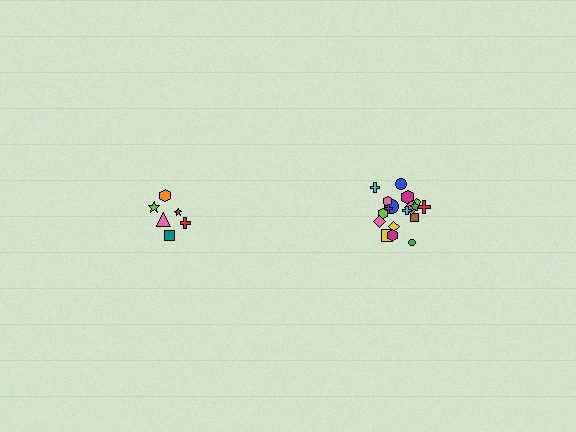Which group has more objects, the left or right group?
The right group.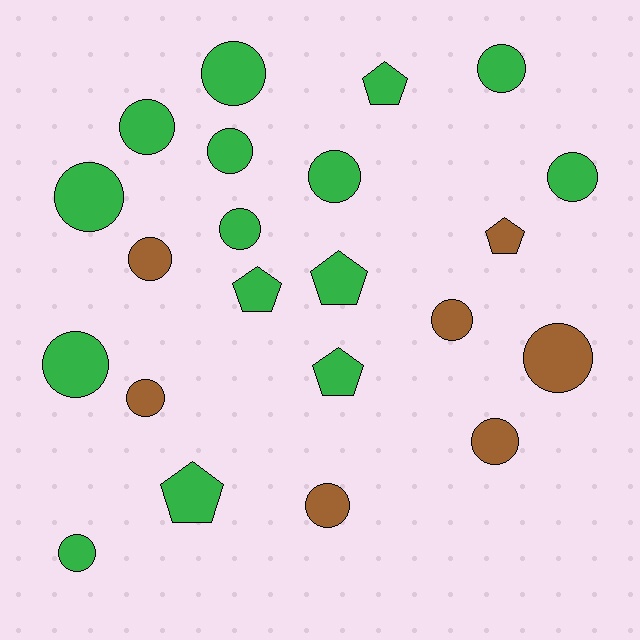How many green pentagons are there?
There are 5 green pentagons.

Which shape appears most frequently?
Circle, with 16 objects.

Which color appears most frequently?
Green, with 15 objects.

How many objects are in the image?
There are 22 objects.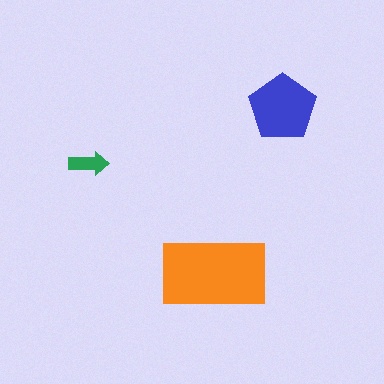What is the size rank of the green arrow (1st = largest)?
3rd.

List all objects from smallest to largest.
The green arrow, the blue pentagon, the orange rectangle.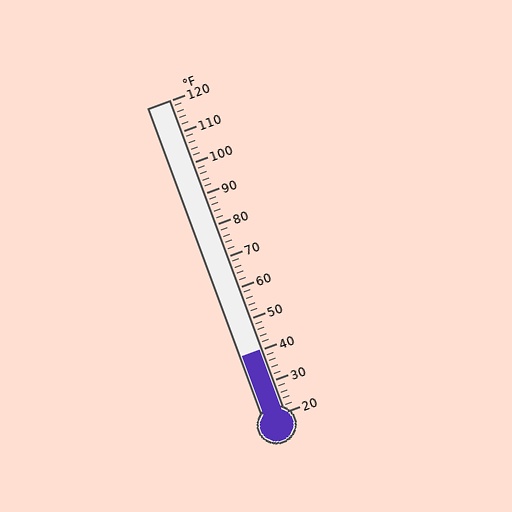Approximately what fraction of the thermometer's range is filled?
The thermometer is filled to approximately 20% of its range.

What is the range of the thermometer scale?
The thermometer scale ranges from 20°F to 120°F.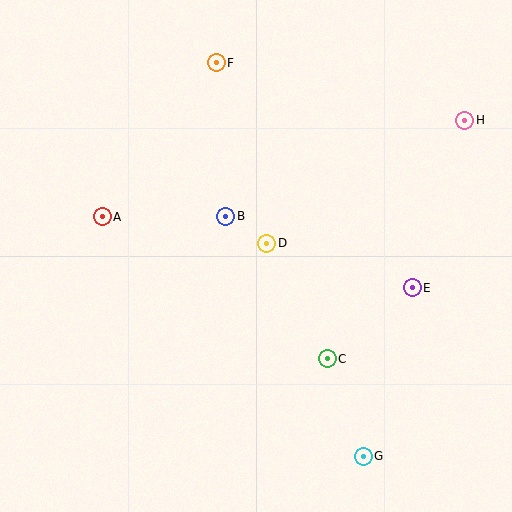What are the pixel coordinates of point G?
Point G is at (363, 456).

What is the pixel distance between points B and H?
The distance between B and H is 257 pixels.